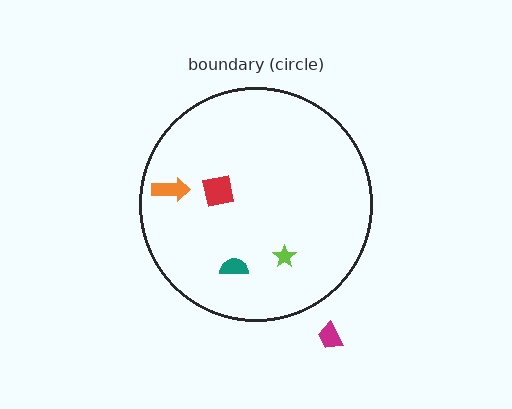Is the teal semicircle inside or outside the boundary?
Inside.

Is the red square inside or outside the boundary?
Inside.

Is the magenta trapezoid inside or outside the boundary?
Outside.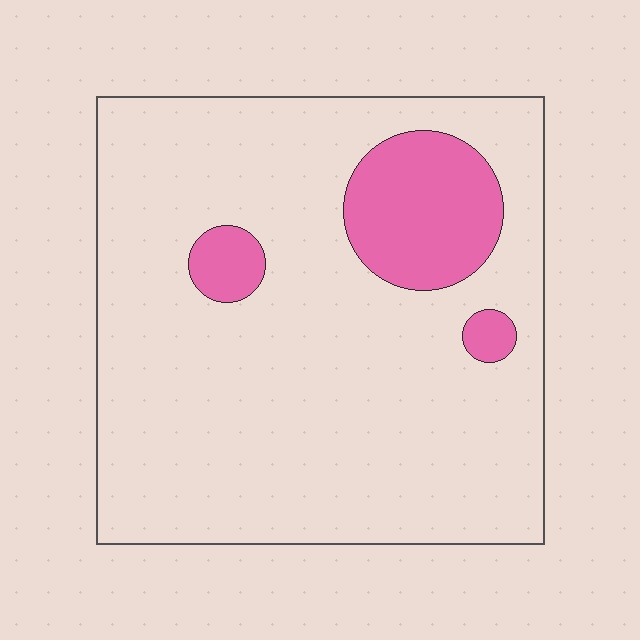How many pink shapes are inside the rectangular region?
3.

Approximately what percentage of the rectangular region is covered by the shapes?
Approximately 15%.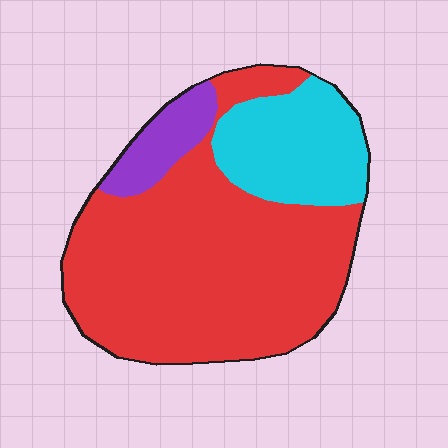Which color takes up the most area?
Red, at roughly 70%.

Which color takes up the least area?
Purple, at roughly 10%.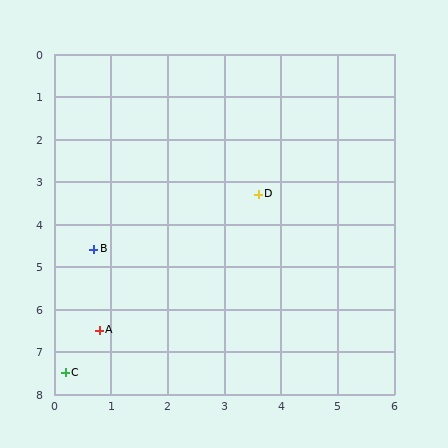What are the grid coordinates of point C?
Point C is at approximately (0.2, 7.5).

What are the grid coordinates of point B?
Point B is at approximately (0.7, 4.6).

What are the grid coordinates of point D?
Point D is at approximately (3.6, 3.3).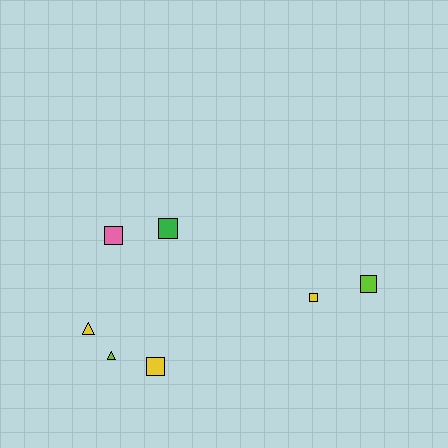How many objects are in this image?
There are 7 objects.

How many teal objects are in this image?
There are no teal objects.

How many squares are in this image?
There are 5 squares.